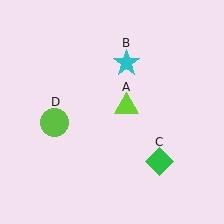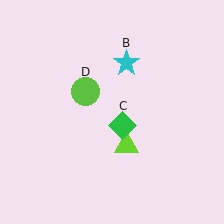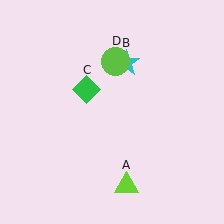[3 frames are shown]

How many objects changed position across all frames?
3 objects changed position: lime triangle (object A), green diamond (object C), lime circle (object D).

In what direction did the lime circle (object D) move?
The lime circle (object D) moved up and to the right.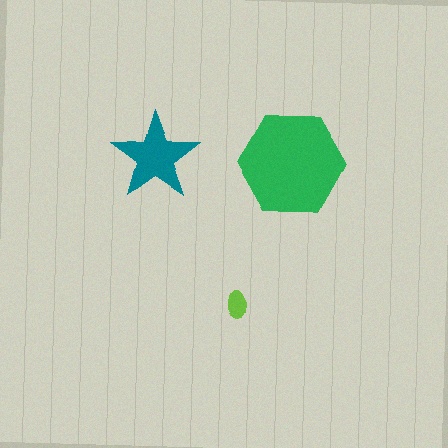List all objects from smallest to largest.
The lime ellipse, the teal star, the green hexagon.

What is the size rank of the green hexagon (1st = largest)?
1st.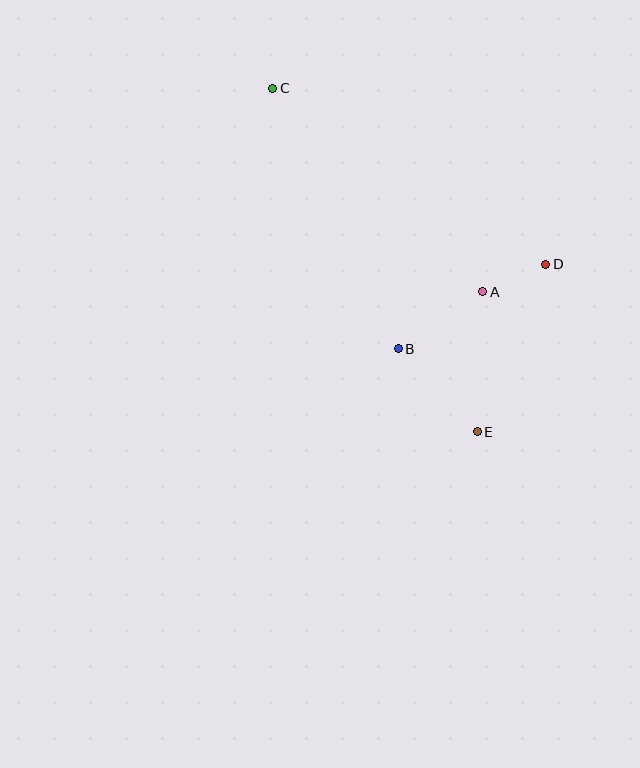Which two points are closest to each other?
Points A and D are closest to each other.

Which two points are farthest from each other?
Points C and E are farthest from each other.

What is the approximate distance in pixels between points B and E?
The distance between B and E is approximately 114 pixels.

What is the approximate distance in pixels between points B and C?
The distance between B and C is approximately 289 pixels.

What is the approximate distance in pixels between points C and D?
The distance between C and D is approximately 325 pixels.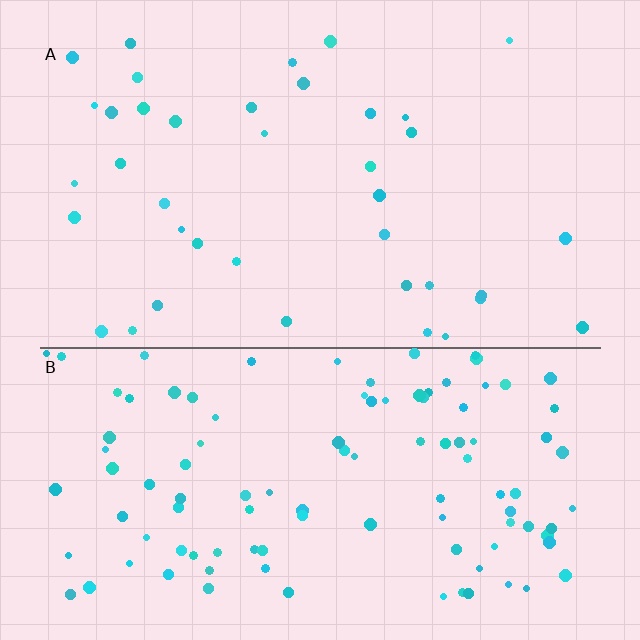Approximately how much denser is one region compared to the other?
Approximately 2.7× — region B over region A.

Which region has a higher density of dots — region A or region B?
B (the bottom).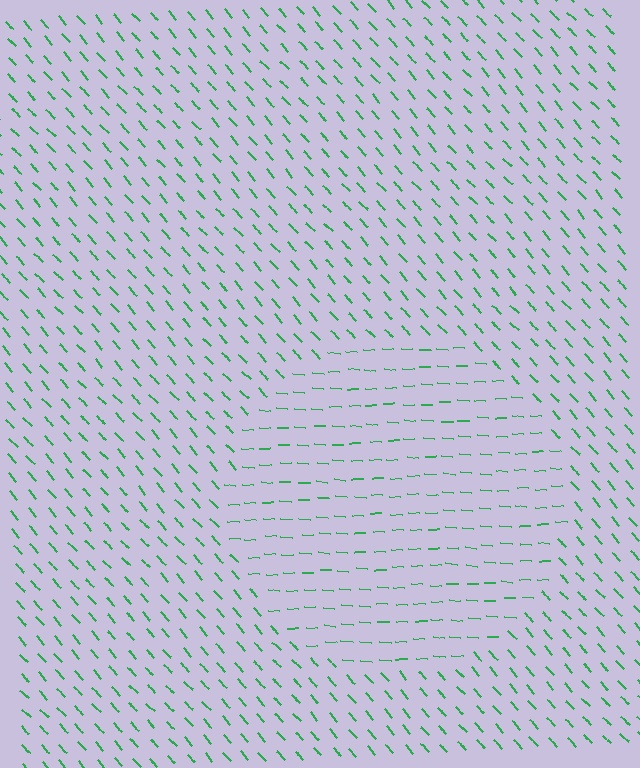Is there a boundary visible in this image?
Yes, there is a texture boundary formed by a change in line orientation.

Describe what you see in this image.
The image is filled with small green line segments. A circle region in the image has lines oriented differently from the surrounding lines, creating a visible texture boundary.